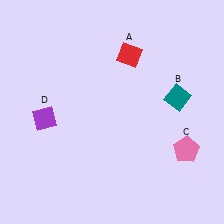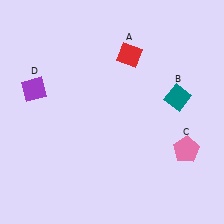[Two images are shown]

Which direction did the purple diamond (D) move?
The purple diamond (D) moved up.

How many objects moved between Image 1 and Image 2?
1 object moved between the two images.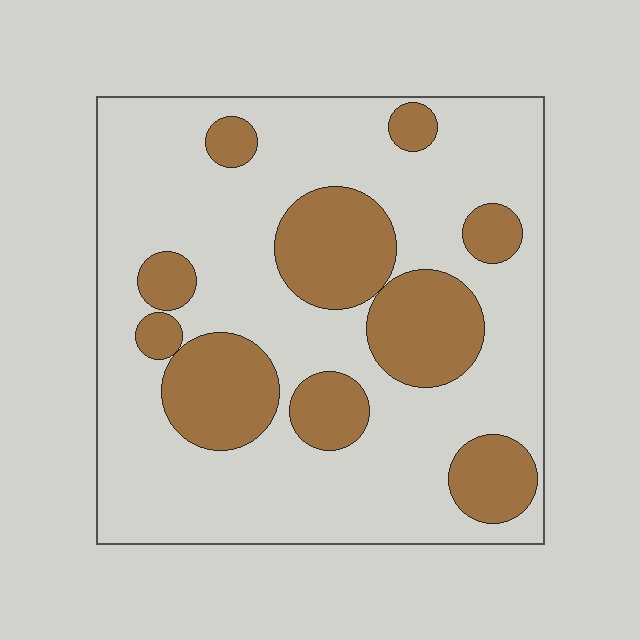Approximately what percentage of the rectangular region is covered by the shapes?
Approximately 30%.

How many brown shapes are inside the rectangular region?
10.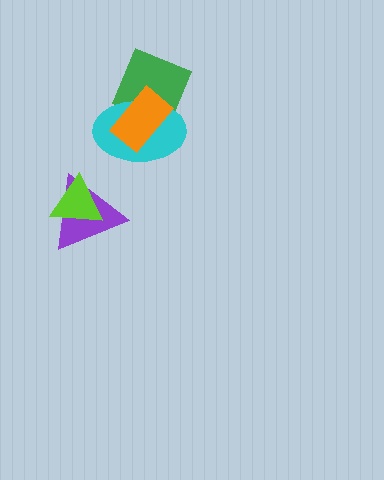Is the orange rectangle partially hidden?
No, no other shape covers it.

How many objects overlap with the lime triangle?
1 object overlaps with the lime triangle.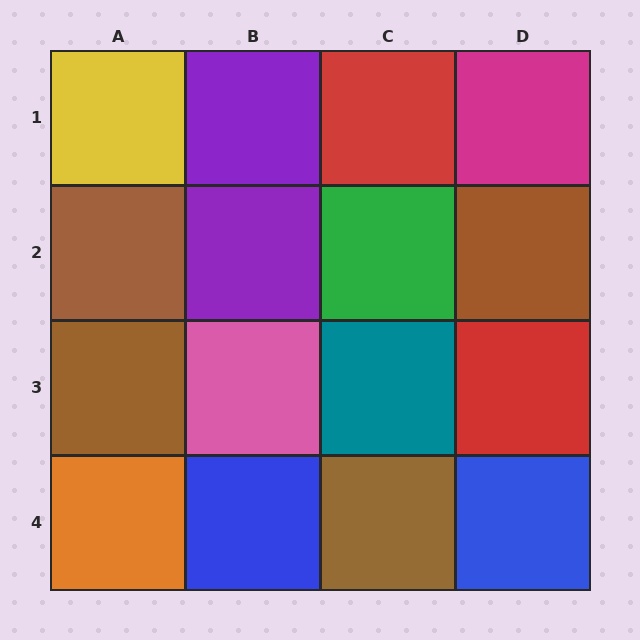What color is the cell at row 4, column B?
Blue.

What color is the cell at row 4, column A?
Orange.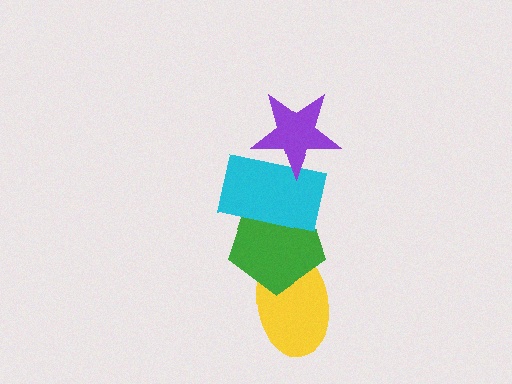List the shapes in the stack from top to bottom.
From top to bottom: the purple star, the cyan rectangle, the green pentagon, the yellow ellipse.